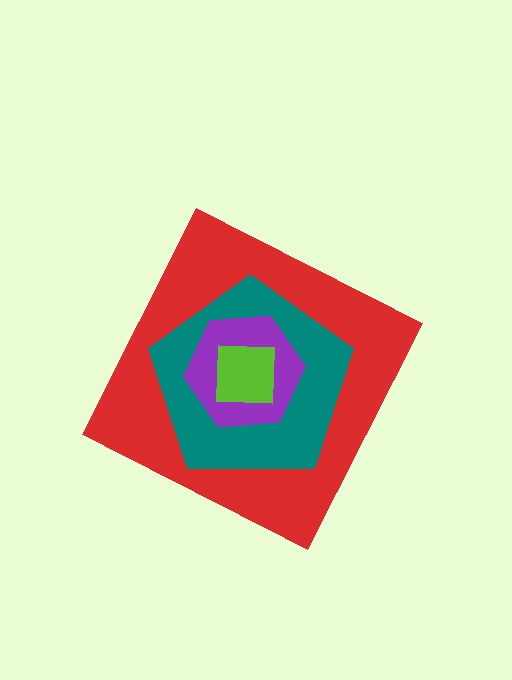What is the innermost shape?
The lime square.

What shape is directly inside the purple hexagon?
The lime square.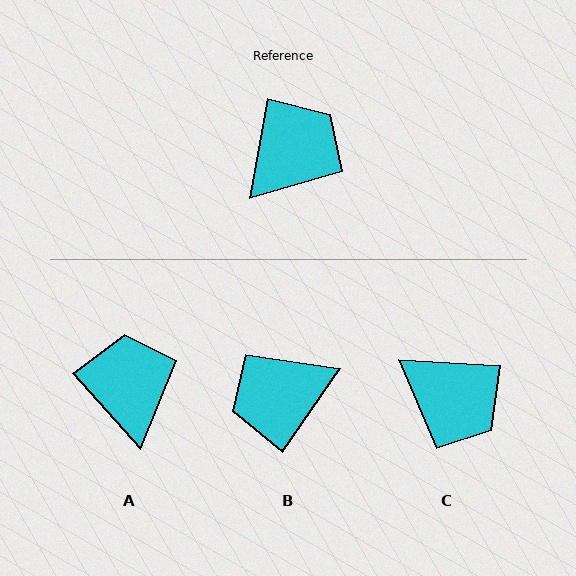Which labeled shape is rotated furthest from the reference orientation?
B, about 155 degrees away.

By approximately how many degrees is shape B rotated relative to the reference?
Approximately 155 degrees counter-clockwise.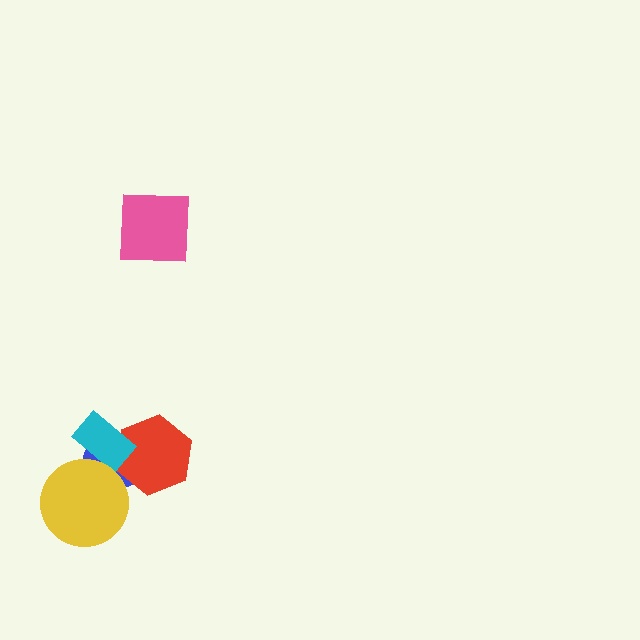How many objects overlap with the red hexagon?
2 objects overlap with the red hexagon.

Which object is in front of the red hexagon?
The cyan rectangle is in front of the red hexagon.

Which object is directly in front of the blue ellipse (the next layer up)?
The red hexagon is directly in front of the blue ellipse.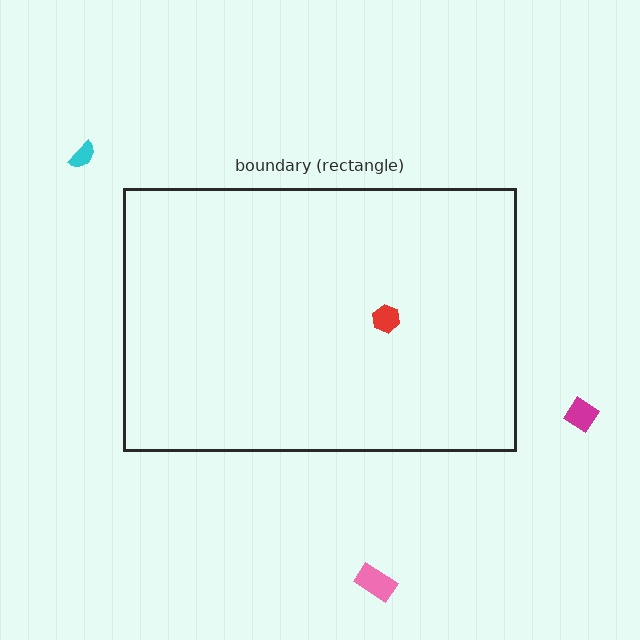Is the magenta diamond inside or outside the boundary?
Outside.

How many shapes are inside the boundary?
1 inside, 3 outside.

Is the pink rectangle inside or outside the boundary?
Outside.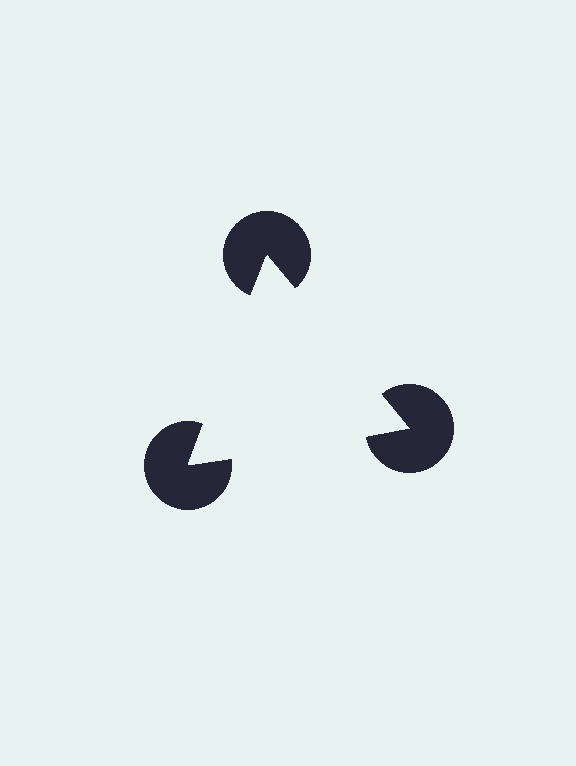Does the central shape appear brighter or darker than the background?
It typically appears slightly brighter than the background, even though no actual brightness change is drawn.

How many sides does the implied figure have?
3 sides.